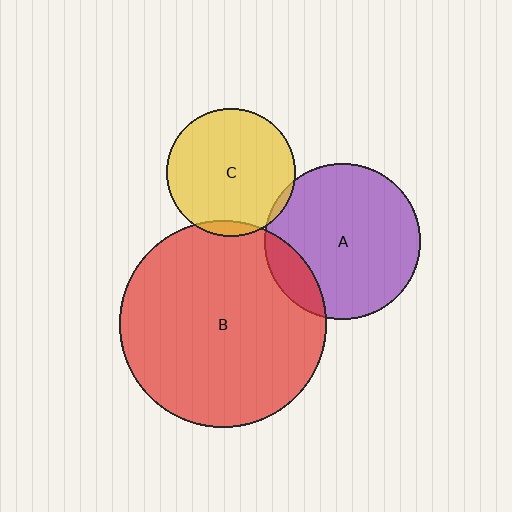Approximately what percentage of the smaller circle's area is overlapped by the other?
Approximately 5%.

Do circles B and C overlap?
Yes.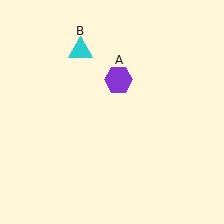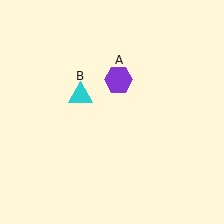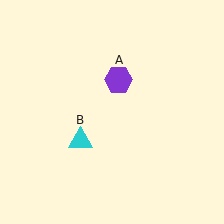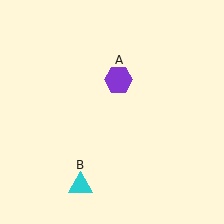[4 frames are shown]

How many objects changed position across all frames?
1 object changed position: cyan triangle (object B).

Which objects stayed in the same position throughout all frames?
Purple hexagon (object A) remained stationary.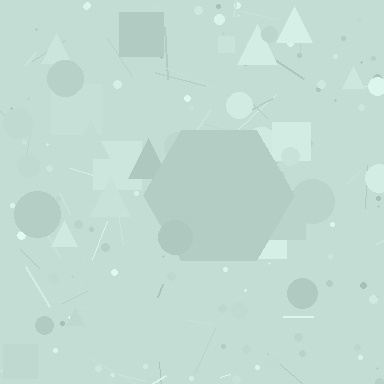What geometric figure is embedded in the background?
A hexagon is embedded in the background.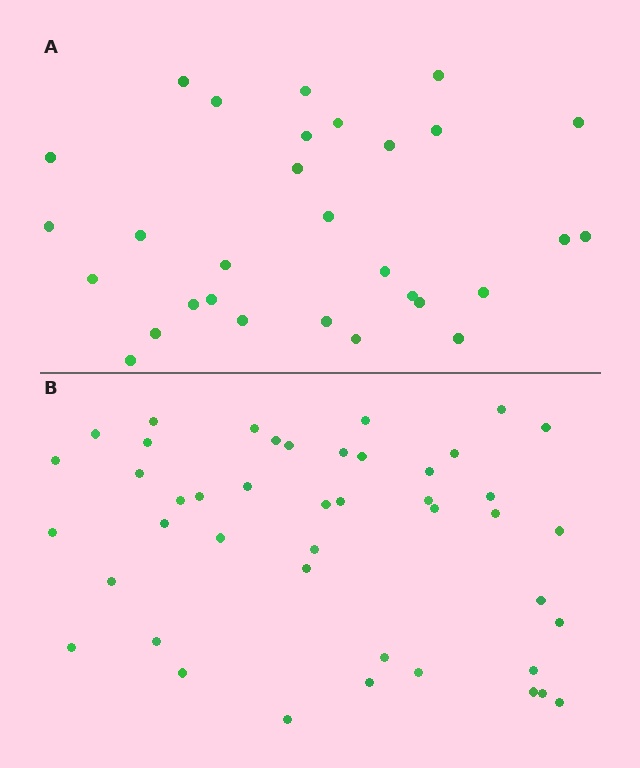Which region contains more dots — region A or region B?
Region B (the bottom region) has more dots.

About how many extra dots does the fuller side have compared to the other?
Region B has approximately 15 more dots than region A.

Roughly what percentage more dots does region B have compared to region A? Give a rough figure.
About 45% more.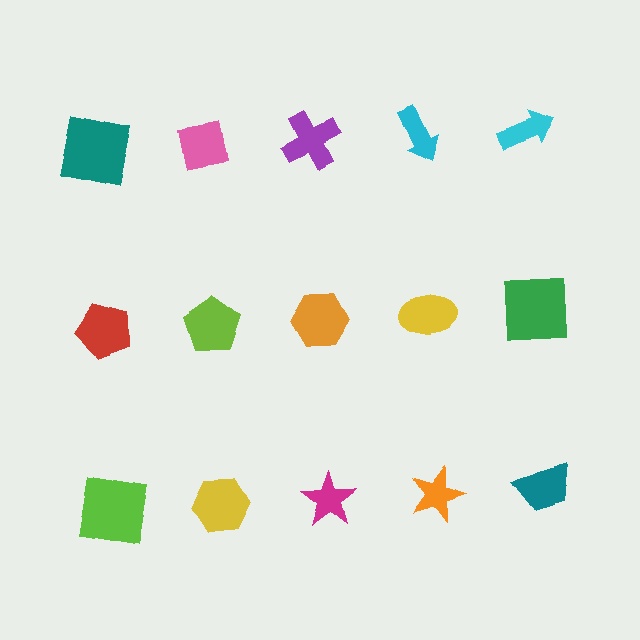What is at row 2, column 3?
An orange hexagon.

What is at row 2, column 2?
A lime pentagon.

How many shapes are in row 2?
5 shapes.